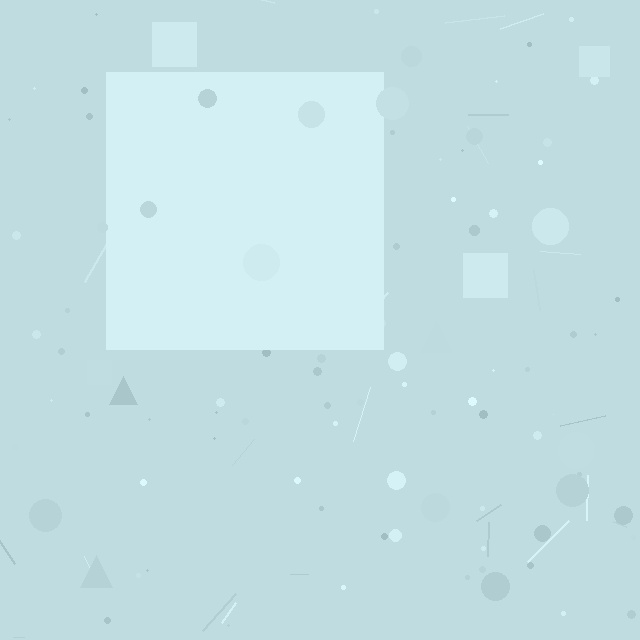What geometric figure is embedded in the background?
A square is embedded in the background.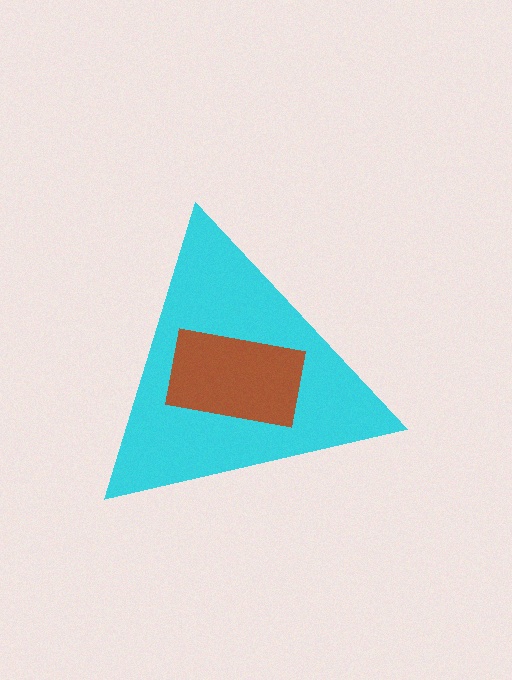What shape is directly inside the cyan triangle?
The brown rectangle.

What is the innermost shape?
The brown rectangle.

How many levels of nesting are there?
2.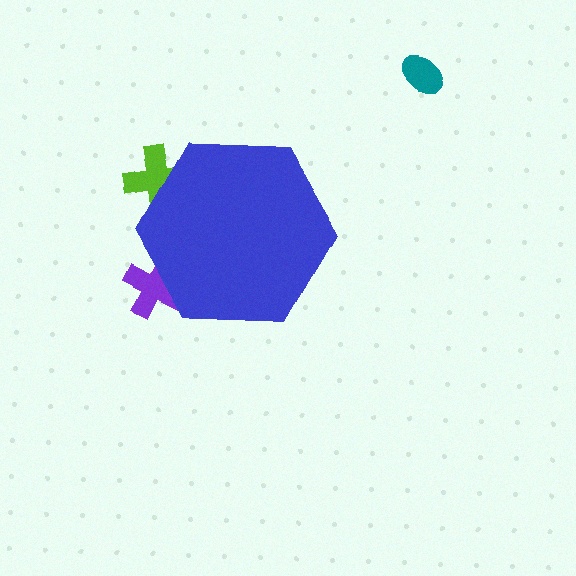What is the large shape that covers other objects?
A blue hexagon.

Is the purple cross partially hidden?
Yes, the purple cross is partially hidden behind the blue hexagon.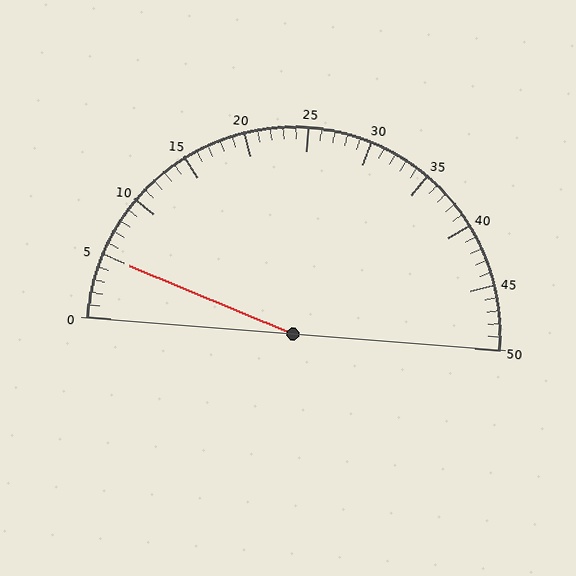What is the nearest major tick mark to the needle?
The nearest major tick mark is 5.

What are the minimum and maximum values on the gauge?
The gauge ranges from 0 to 50.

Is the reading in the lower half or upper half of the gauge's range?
The reading is in the lower half of the range (0 to 50).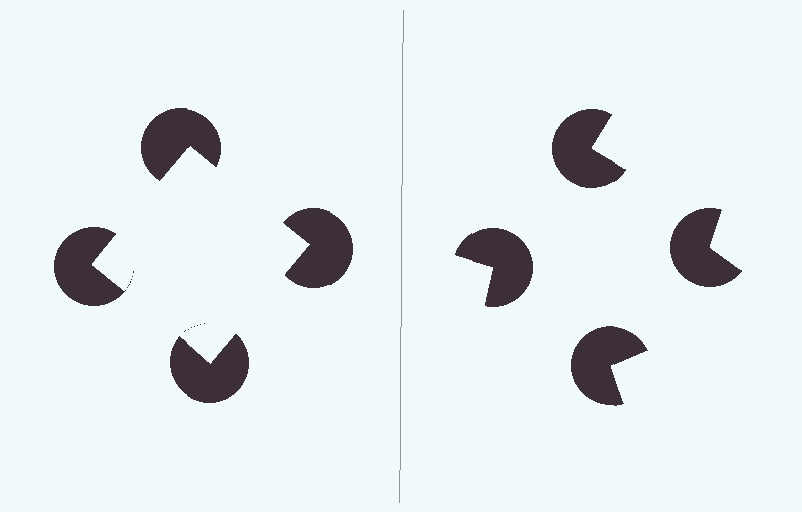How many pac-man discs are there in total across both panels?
8 — 4 on each side.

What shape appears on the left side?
An illusory square.